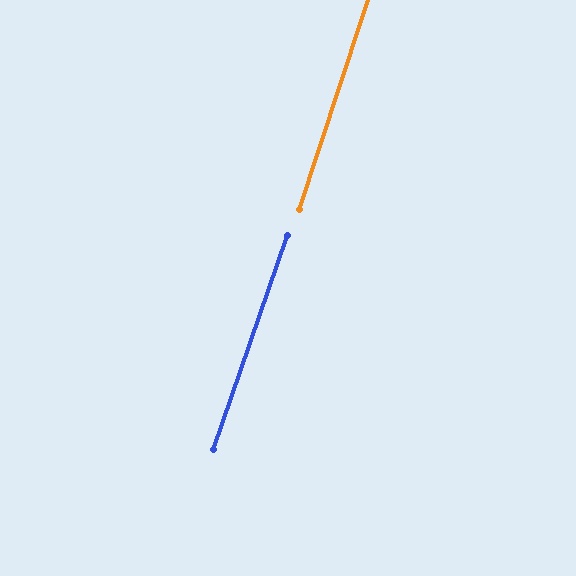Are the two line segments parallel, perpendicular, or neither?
Parallel — their directions differ by only 0.9°.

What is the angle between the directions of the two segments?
Approximately 1 degree.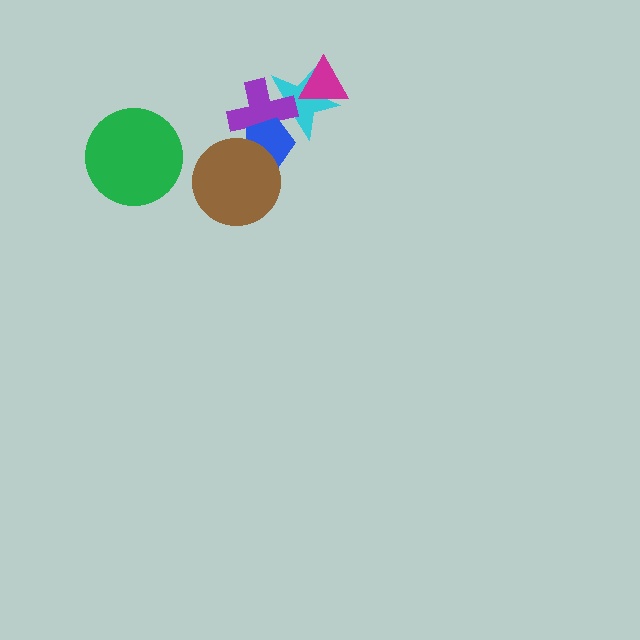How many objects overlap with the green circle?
0 objects overlap with the green circle.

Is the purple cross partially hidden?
Yes, it is partially covered by another shape.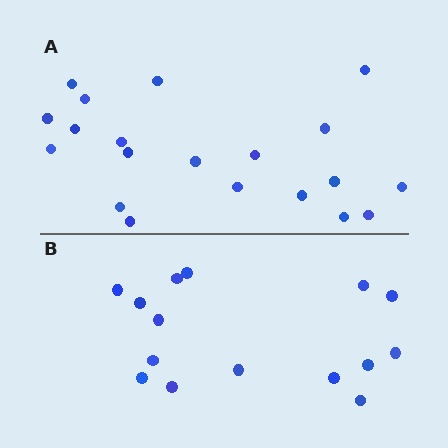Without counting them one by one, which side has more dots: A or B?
Region A (the top region) has more dots.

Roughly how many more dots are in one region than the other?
Region A has about 5 more dots than region B.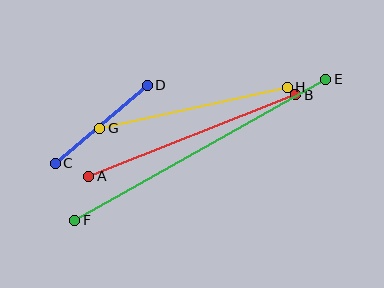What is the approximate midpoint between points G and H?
The midpoint is at approximately (194, 108) pixels.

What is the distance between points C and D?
The distance is approximately 120 pixels.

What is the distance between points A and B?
The distance is approximately 223 pixels.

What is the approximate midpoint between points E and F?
The midpoint is at approximately (200, 150) pixels.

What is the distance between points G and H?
The distance is approximately 192 pixels.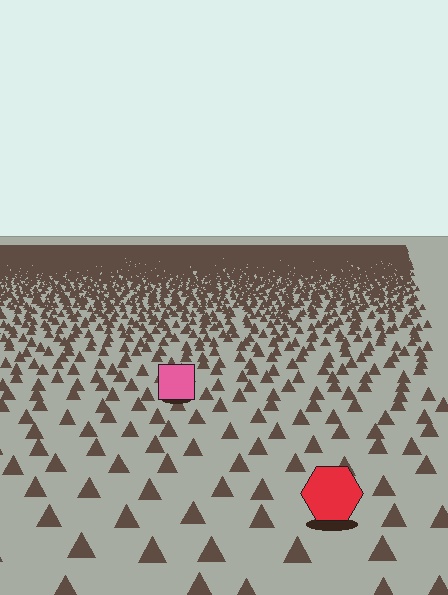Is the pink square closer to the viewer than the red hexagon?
No. The red hexagon is closer — you can tell from the texture gradient: the ground texture is coarser near it.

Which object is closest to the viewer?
The red hexagon is closest. The texture marks near it are larger and more spread out.